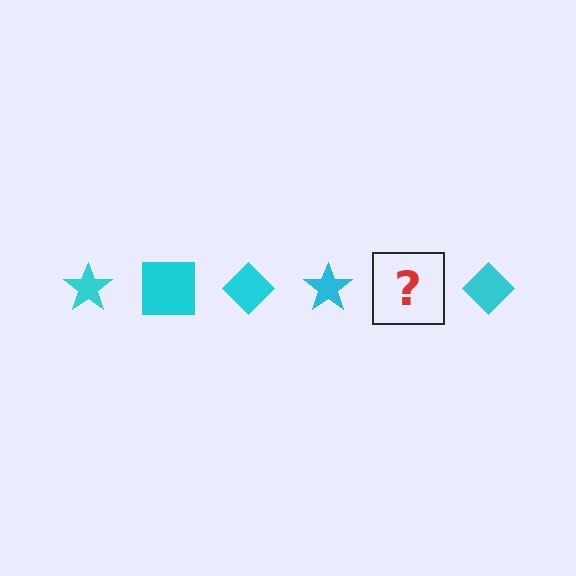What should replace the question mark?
The question mark should be replaced with a cyan square.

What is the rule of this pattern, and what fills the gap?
The rule is that the pattern cycles through star, square, diamond shapes in cyan. The gap should be filled with a cyan square.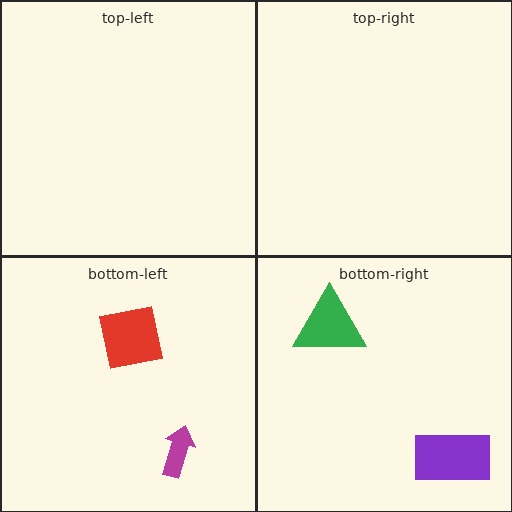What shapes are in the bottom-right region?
The green triangle, the purple rectangle.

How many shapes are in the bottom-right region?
2.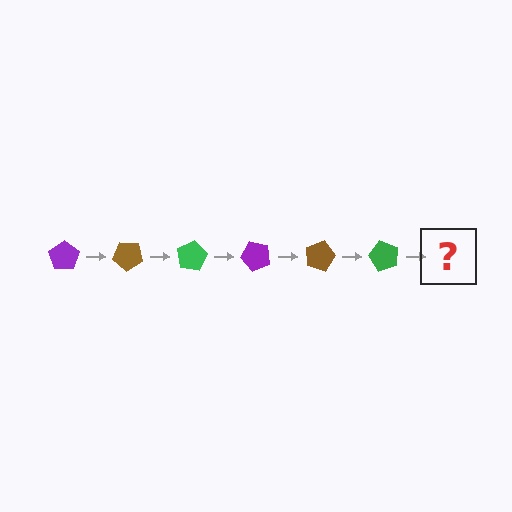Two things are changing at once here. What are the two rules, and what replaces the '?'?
The two rules are that it rotates 40 degrees each step and the color cycles through purple, brown, and green. The '?' should be a purple pentagon, rotated 240 degrees from the start.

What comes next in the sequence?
The next element should be a purple pentagon, rotated 240 degrees from the start.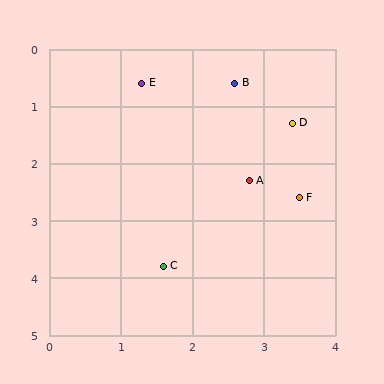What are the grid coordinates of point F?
Point F is at approximately (3.5, 2.6).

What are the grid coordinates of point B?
Point B is at approximately (2.6, 0.6).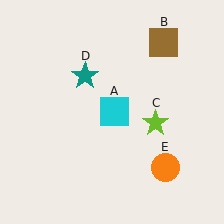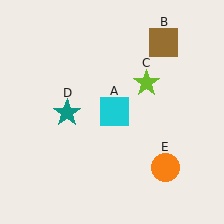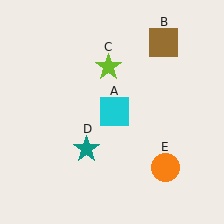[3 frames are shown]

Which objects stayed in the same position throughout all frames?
Cyan square (object A) and brown square (object B) and orange circle (object E) remained stationary.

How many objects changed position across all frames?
2 objects changed position: lime star (object C), teal star (object D).